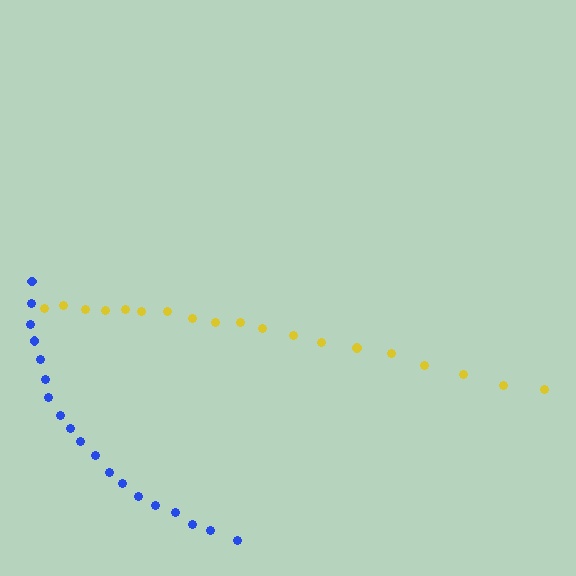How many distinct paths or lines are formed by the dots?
There are 2 distinct paths.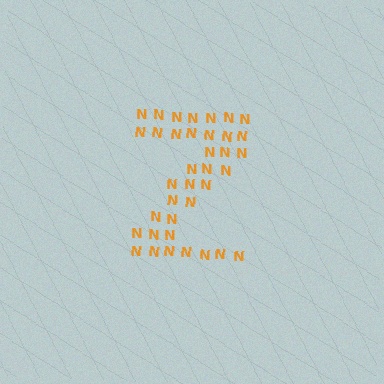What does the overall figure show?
The overall figure shows the letter Z.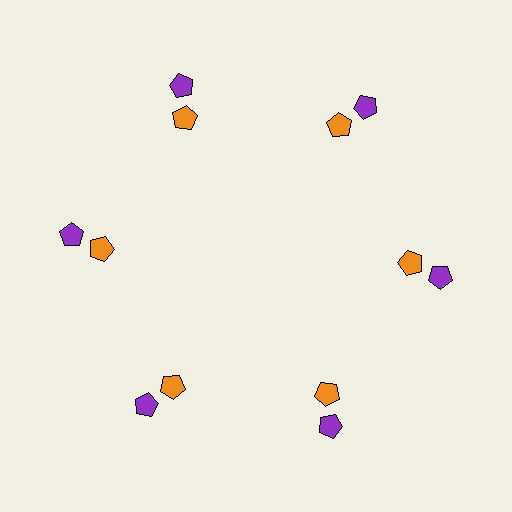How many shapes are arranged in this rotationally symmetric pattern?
There are 12 shapes, arranged in 6 groups of 2.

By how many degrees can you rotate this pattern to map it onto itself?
The pattern maps onto itself every 60 degrees of rotation.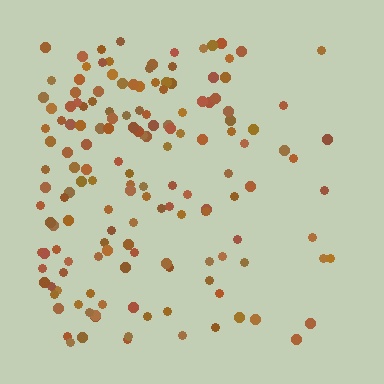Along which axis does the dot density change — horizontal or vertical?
Horizontal.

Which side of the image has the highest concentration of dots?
The left.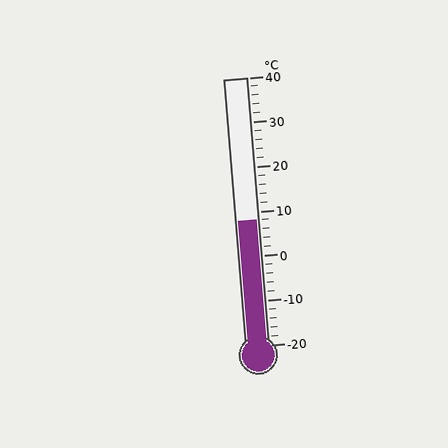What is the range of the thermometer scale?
The thermometer scale ranges from -20°C to 40°C.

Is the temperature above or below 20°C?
The temperature is below 20°C.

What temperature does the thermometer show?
The thermometer shows approximately 8°C.